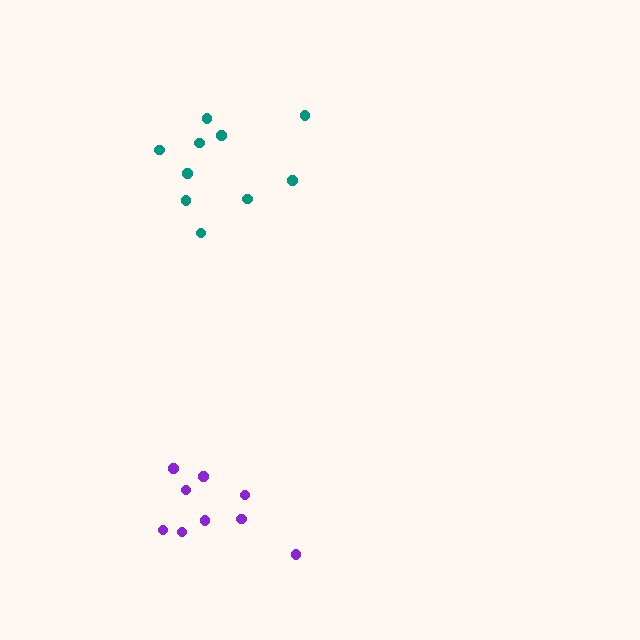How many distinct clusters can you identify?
There are 2 distinct clusters.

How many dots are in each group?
Group 1: 9 dots, Group 2: 10 dots (19 total).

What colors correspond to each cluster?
The clusters are colored: purple, teal.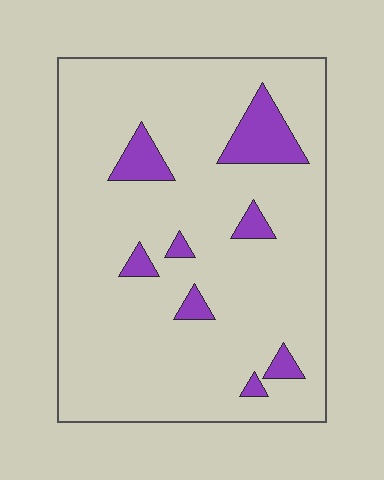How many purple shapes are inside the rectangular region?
8.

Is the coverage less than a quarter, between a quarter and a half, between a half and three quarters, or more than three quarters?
Less than a quarter.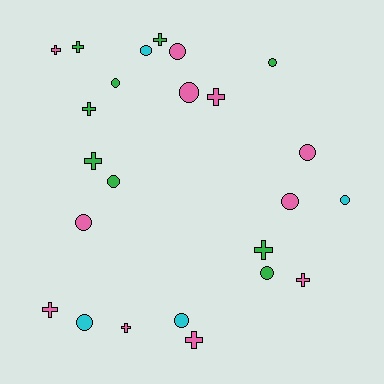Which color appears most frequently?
Pink, with 11 objects.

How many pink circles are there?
There are 5 pink circles.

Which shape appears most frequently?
Circle, with 13 objects.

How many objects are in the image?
There are 24 objects.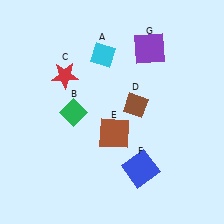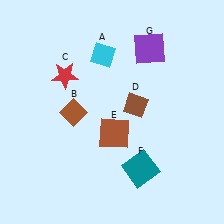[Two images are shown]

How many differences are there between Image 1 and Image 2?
There are 2 differences between the two images.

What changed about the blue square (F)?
In Image 1, F is blue. In Image 2, it changed to teal.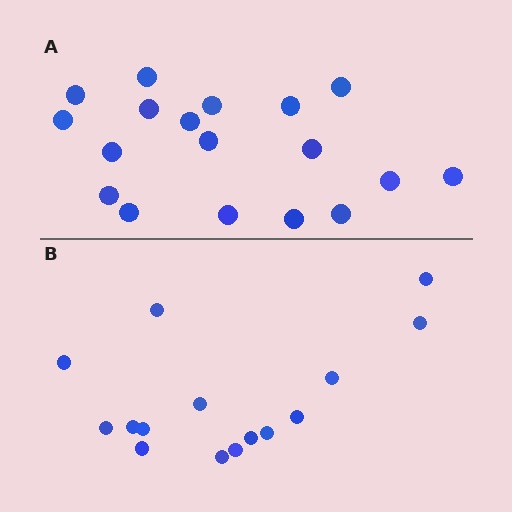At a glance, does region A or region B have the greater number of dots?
Region A (the top region) has more dots.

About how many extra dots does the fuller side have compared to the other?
Region A has just a few more — roughly 2 or 3 more dots than region B.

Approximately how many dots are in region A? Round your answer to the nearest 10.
About 20 dots. (The exact count is 18, which rounds to 20.)